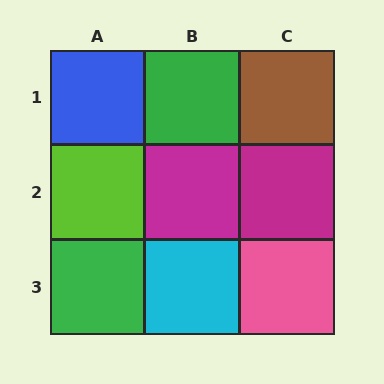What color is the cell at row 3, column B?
Cyan.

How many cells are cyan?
1 cell is cyan.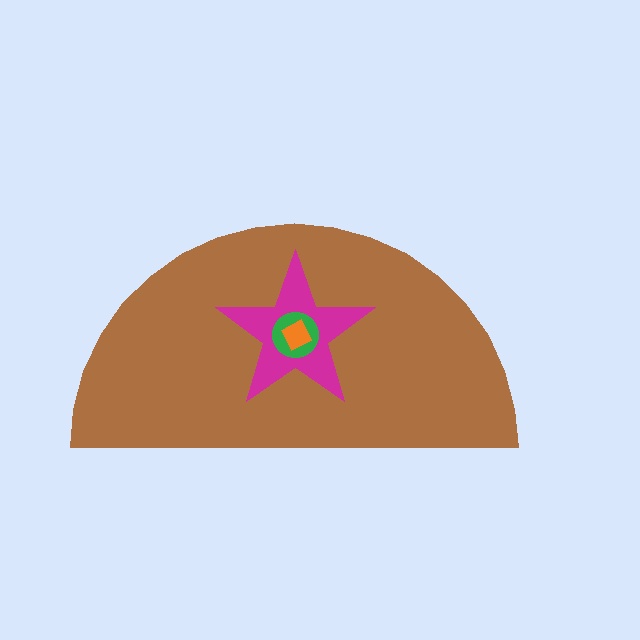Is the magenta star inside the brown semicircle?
Yes.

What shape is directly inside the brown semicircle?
The magenta star.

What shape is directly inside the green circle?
The orange square.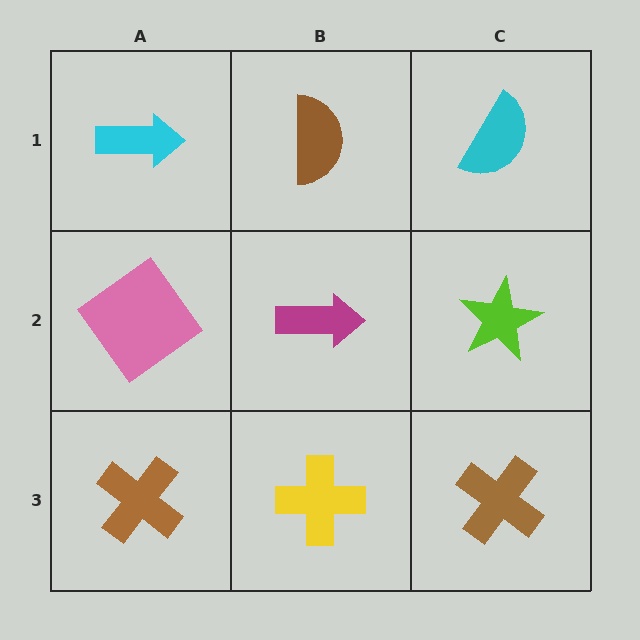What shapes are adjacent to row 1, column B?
A magenta arrow (row 2, column B), a cyan arrow (row 1, column A), a cyan semicircle (row 1, column C).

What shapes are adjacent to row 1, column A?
A pink diamond (row 2, column A), a brown semicircle (row 1, column B).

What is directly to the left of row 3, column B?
A brown cross.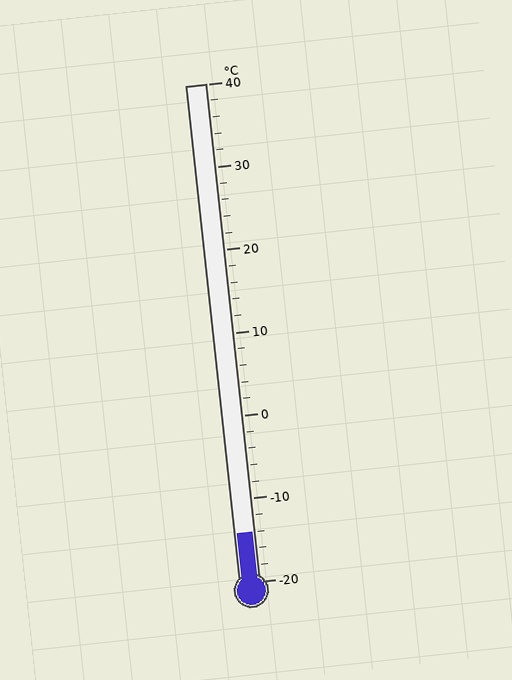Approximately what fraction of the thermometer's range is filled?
The thermometer is filled to approximately 10% of its range.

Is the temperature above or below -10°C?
The temperature is below -10°C.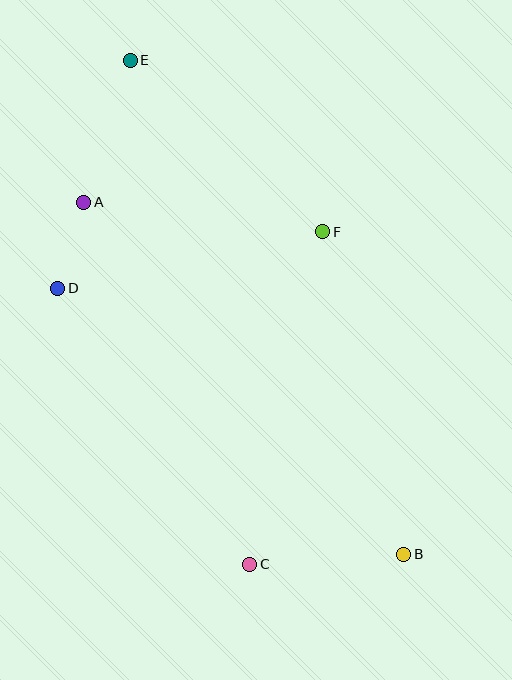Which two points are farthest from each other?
Points B and E are farthest from each other.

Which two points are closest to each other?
Points A and D are closest to each other.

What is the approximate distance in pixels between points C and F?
The distance between C and F is approximately 340 pixels.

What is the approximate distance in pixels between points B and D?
The distance between B and D is approximately 437 pixels.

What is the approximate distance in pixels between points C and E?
The distance between C and E is approximately 518 pixels.